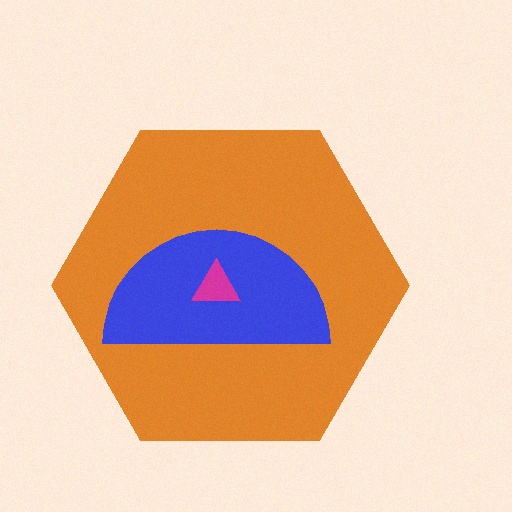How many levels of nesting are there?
3.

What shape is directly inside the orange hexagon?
The blue semicircle.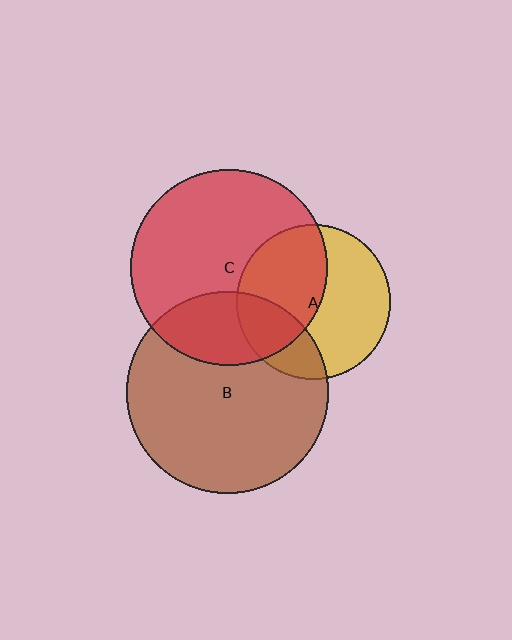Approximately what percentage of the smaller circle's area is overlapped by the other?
Approximately 45%.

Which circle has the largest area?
Circle B (brown).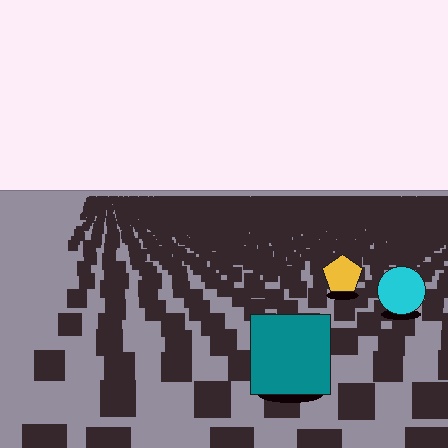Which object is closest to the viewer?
The teal square is closest. The texture marks near it are larger and more spread out.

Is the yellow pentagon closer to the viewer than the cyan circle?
No. The cyan circle is closer — you can tell from the texture gradient: the ground texture is coarser near it.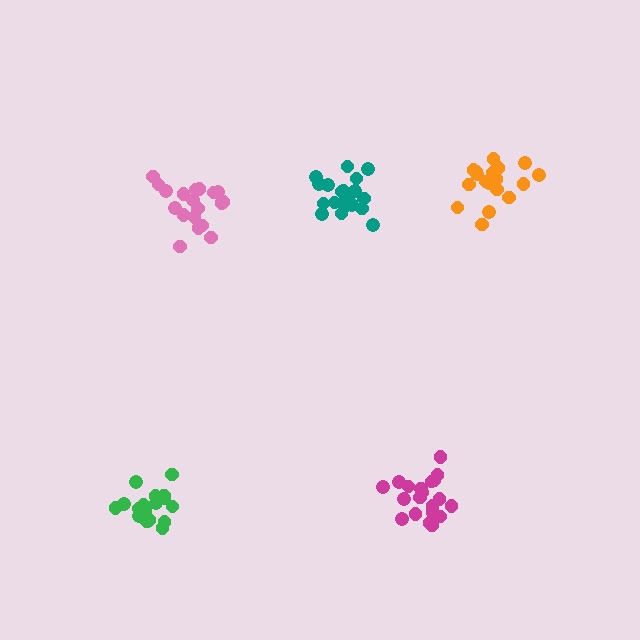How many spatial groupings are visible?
There are 5 spatial groupings.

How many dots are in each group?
Group 1: 19 dots, Group 2: 18 dots, Group 3: 20 dots, Group 4: 20 dots, Group 5: 19 dots (96 total).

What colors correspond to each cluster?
The clusters are colored: pink, green, teal, magenta, orange.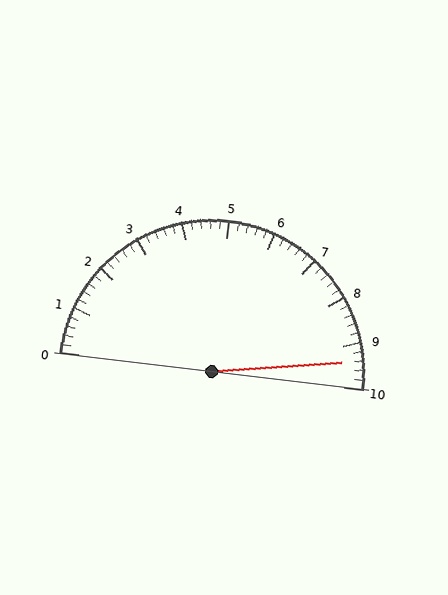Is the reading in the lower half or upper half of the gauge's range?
The reading is in the upper half of the range (0 to 10).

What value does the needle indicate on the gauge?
The needle indicates approximately 9.4.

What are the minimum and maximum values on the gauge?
The gauge ranges from 0 to 10.